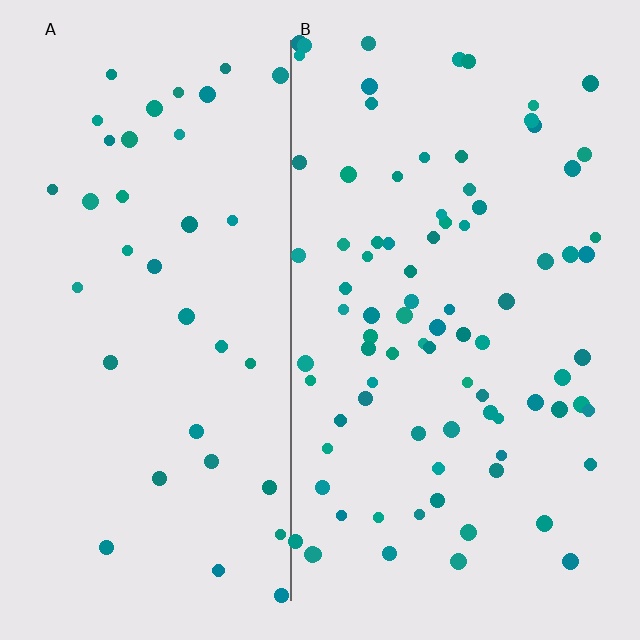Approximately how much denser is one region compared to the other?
Approximately 2.3× — region B over region A.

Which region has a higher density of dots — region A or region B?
B (the right).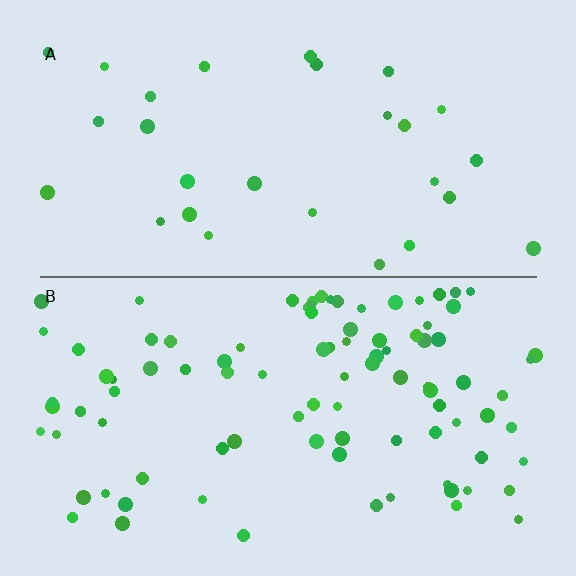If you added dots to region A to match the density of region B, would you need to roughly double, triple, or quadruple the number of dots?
Approximately triple.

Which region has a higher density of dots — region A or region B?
B (the bottom).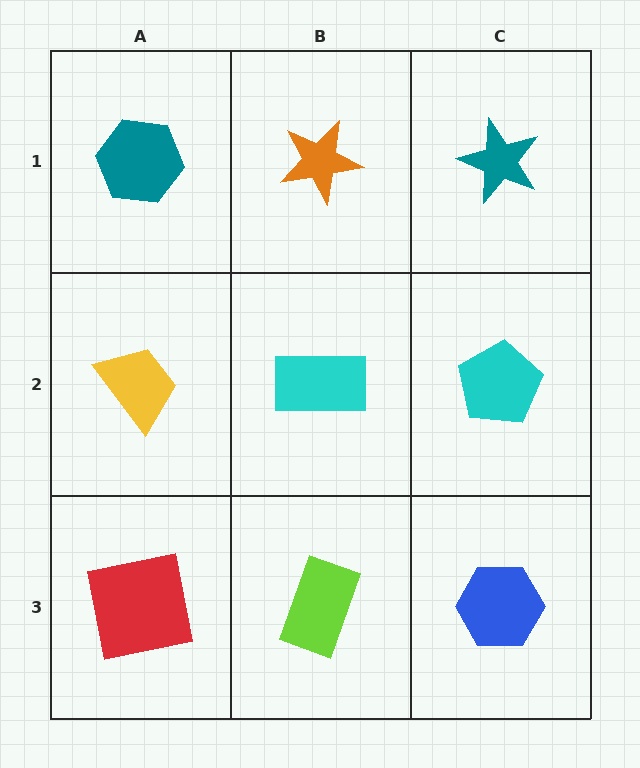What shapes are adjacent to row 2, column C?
A teal star (row 1, column C), a blue hexagon (row 3, column C), a cyan rectangle (row 2, column B).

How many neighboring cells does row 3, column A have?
2.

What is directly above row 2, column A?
A teal hexagon.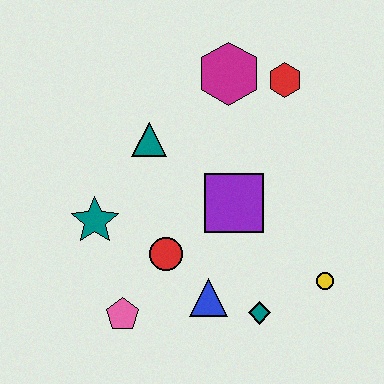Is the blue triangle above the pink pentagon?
Yes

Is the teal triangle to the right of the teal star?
Yes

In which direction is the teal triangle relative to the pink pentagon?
The teal triangle is above the pink pentagon.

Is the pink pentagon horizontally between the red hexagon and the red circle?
No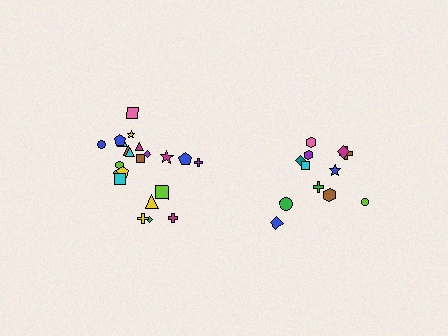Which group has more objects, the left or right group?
The left group.